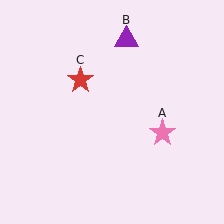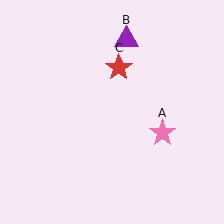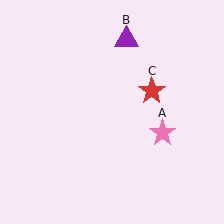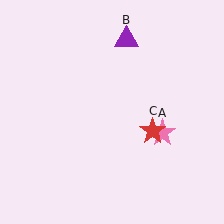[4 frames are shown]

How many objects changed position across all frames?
1 object changed position: red star (object C).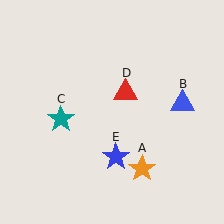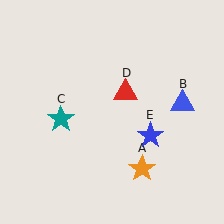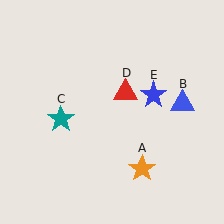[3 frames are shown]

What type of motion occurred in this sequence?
The blue star (object E) rotated counterclockwise around the center of the scene.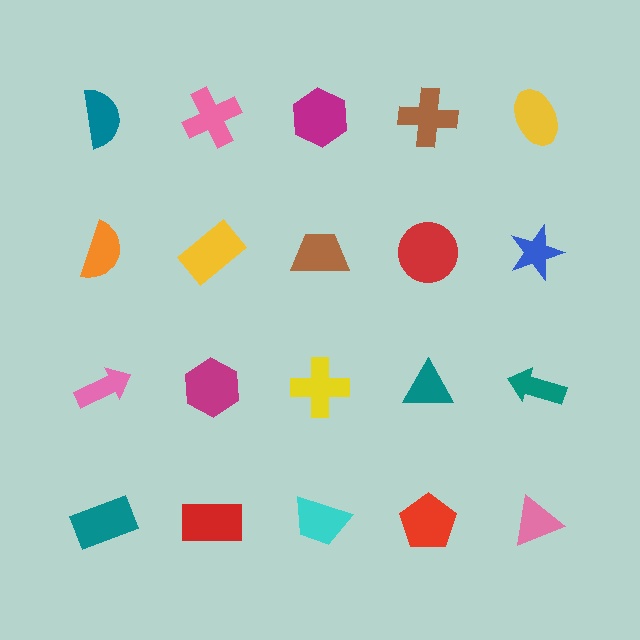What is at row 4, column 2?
A red rectangle.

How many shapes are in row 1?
5 shapes.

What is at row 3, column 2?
A magenta hexagon.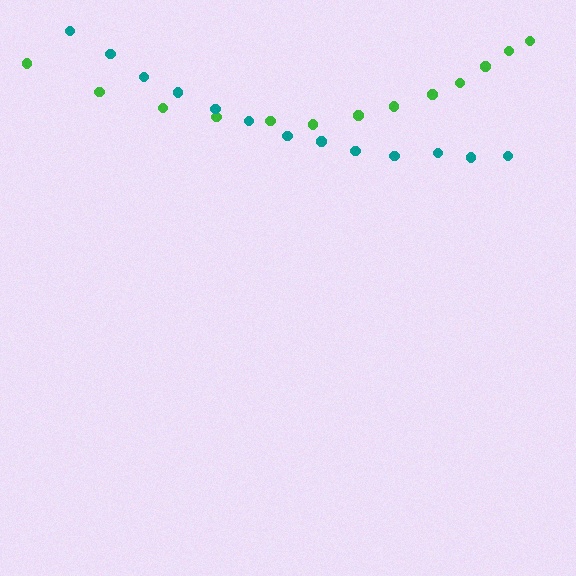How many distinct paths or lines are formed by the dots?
There are 2 distinct paths.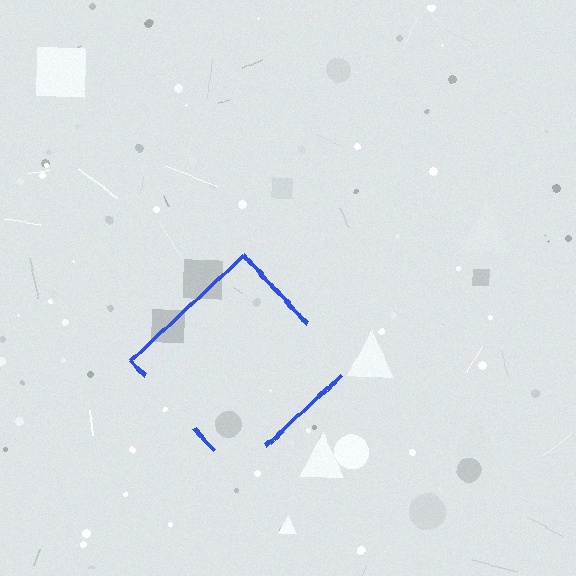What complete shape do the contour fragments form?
The contour fragments form a diamond.